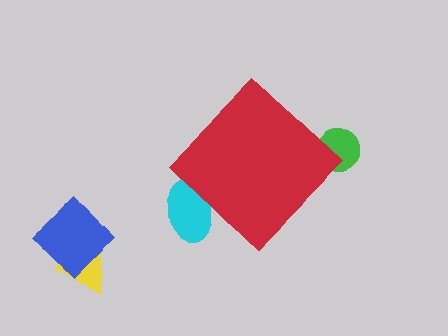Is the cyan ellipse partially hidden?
Yes, the cyan ellipse is partially hidden behind the red diamond.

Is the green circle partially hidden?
Yes, the green circle is partially hidden behind the red diamond.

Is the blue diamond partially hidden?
No, the blue diamond is fully visible.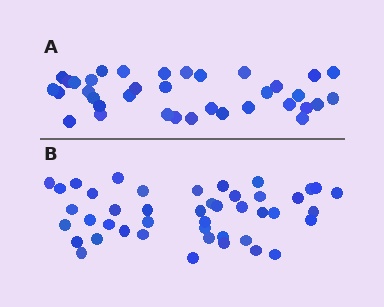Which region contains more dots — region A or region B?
Region B (the bottom region) has more dots.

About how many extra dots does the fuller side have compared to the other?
Region B has roughly 8 or so more dots than region A.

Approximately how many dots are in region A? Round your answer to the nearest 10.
About 40 dots. (The exact count is 36, which rounds to 40.)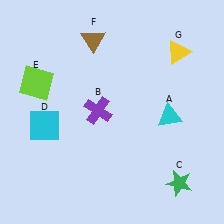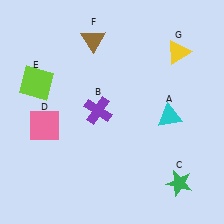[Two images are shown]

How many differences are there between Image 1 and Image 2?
There is 1 difference between the two images.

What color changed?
The square (D) changed from cyan in Image 1 to pink in Image 2.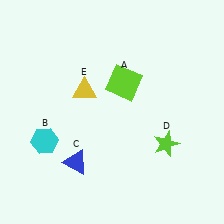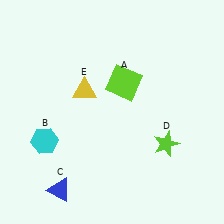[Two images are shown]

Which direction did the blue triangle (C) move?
The blue triangle (C) moved down.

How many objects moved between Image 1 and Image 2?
1 object moved between the two images.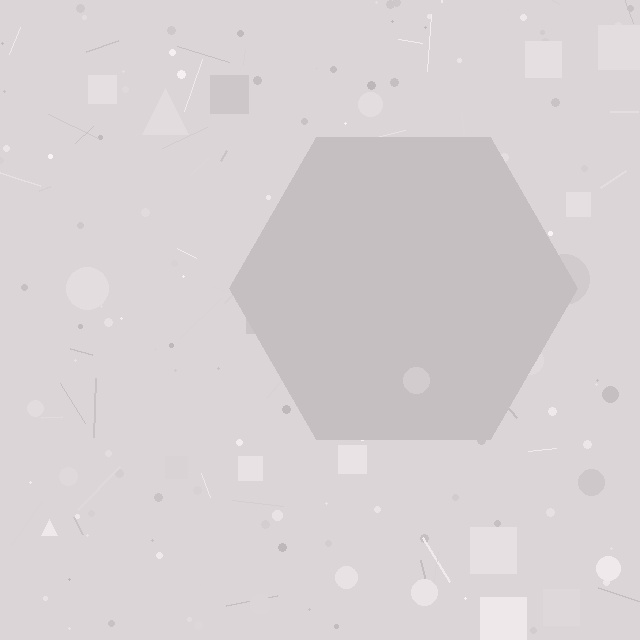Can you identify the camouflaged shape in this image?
The camouflaged shape is a hexagon.